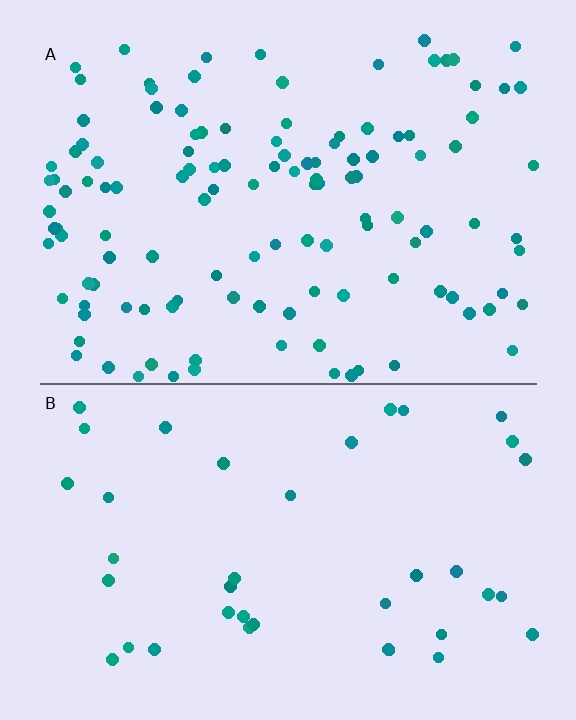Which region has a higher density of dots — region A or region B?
A (the top).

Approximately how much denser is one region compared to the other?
Approximately 3.1× — region A over region B.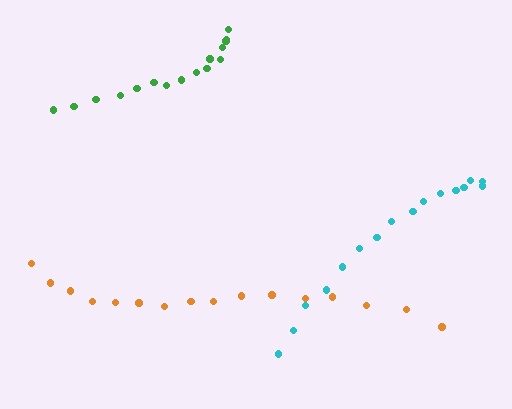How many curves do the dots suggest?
There are 3 distinct paths.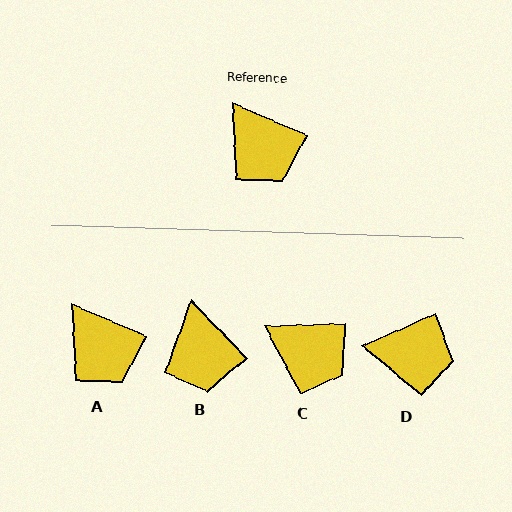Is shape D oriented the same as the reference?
No, it is off by about 47 degrees.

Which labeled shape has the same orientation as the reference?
A.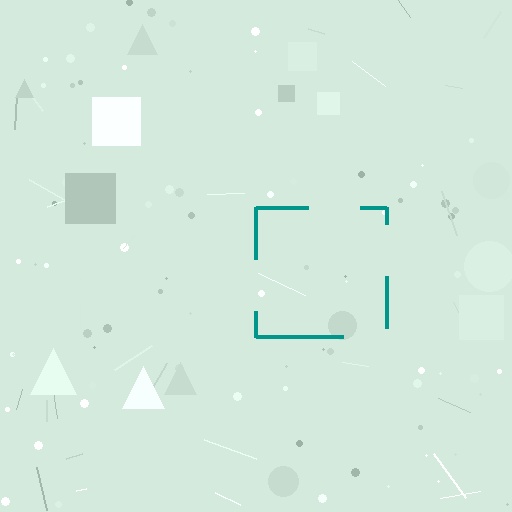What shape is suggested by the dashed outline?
The dashed outline suggests a square.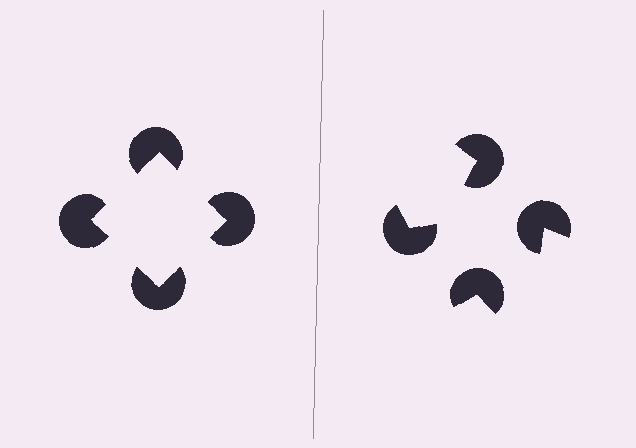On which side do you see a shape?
An illusory square appears on the left side. On the right side the wedge cuts are rotated, so no coherent shape forms.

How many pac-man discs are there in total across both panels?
8 — 4 on each side.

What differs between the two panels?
The pac-man discs are positioned identically on both sides; only the wedge orientations differ. On the left they align to a square; on the right they are misaligned.